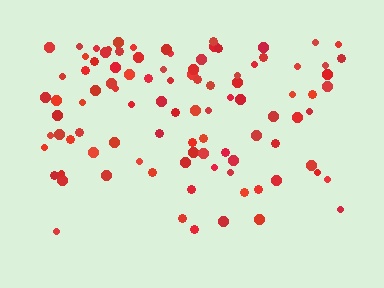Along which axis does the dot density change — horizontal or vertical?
Vertical.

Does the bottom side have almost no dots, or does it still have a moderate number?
Still a moderate number, just noticeably fewer than the top.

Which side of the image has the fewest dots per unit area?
The bottom.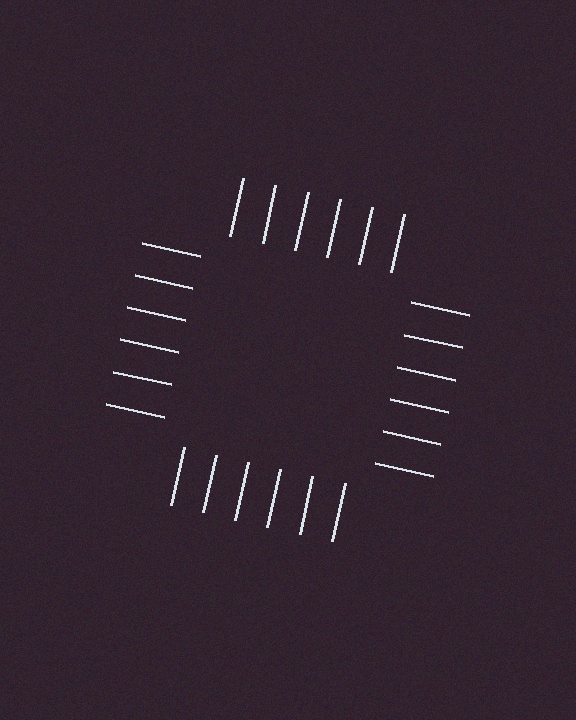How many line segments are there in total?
24 — 6 along each of the 4 edges.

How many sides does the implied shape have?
4 sides — the line-ends trace a square.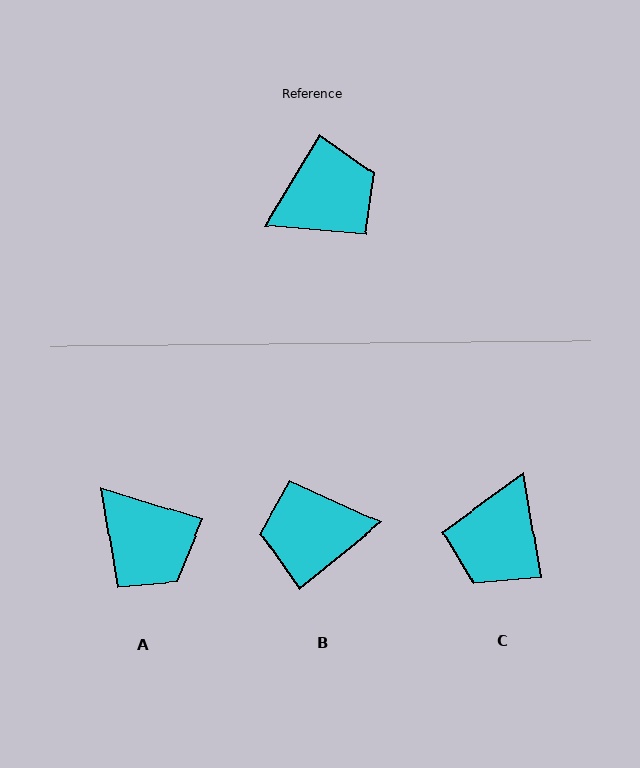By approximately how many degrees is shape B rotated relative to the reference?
Approximately 160 degrees counter-clockwise.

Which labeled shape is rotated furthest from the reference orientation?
B, about 160 degrees away.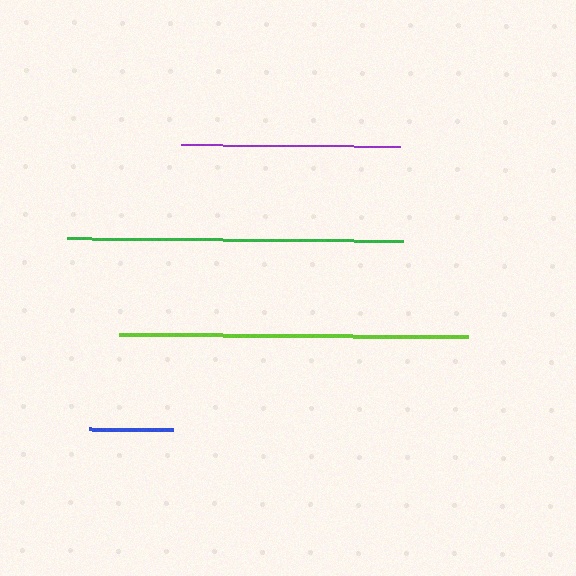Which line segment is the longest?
The lime line is the longest at approximately 348 pixels.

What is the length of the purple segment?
The purple segment is approximately 219 pixels long.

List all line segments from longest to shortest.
From longest to shortest: lime, green, purple, blue.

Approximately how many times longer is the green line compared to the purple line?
The green line is approximately 1.5 times the length of the purple line.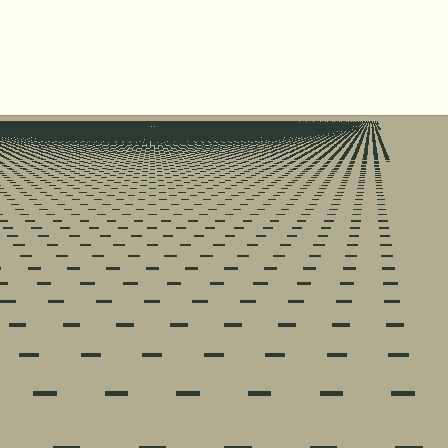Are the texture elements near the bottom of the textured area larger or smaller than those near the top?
Larger. Near the bottom, elements are closer to the viewer and appear at a bigger on-screen size.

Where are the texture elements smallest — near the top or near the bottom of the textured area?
Near the top.